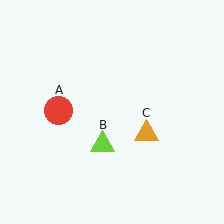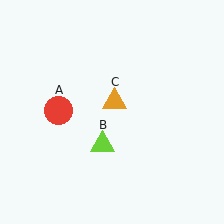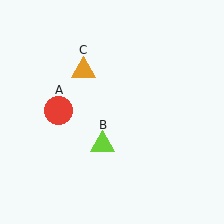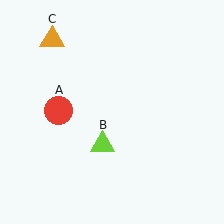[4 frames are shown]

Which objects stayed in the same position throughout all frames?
Red circle (object A) and lime triangle (object B) remained stationary.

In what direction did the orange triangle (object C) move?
The orange triangle (object C) moved up and to the left.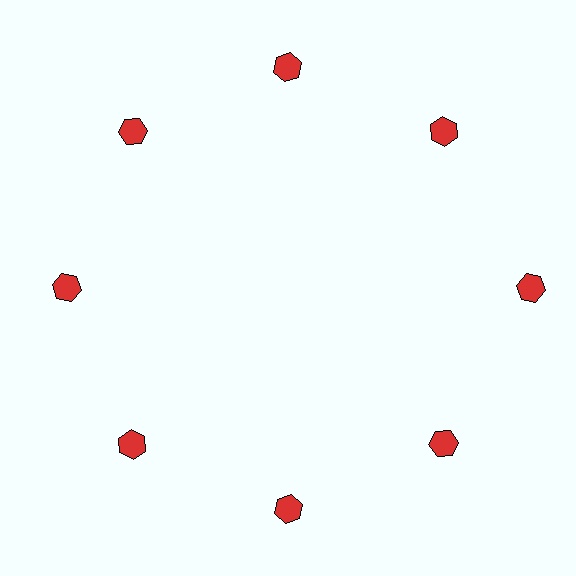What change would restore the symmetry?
The symmetry would be restored by moving it inward, back onto the ring so that all 8 hexagons sit at equal angles and equal distance from the center.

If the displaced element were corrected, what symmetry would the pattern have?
It would have 8-fold rotational symmetry — the pattern would map onto itself every 45 degrees.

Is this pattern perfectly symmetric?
No. The 8 red hexagons are arranged in a ring, but one element near the 3 o'clock position is pushed outward from the center, breaking the 8-fold rotational symmetry.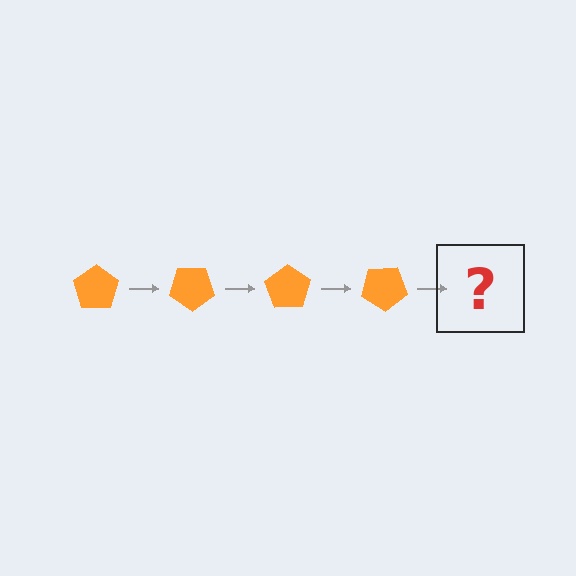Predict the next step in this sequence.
The next step is an orange pentagon rotated 140 degrees.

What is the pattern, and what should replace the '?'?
The pattern is that the pentagon rotates 35 degrees each step. The '?' should be an orange pentagon rotated 140 degrees.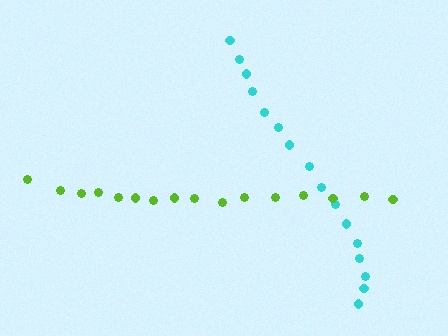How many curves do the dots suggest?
There are 2 distinct paths.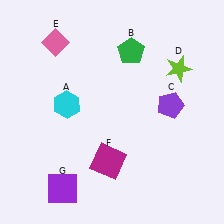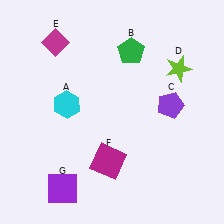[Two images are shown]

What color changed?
The diamond (E) changed from pink in Image 1 to magenta in Image 2.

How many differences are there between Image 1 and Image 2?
There is 1 difference between the two images.